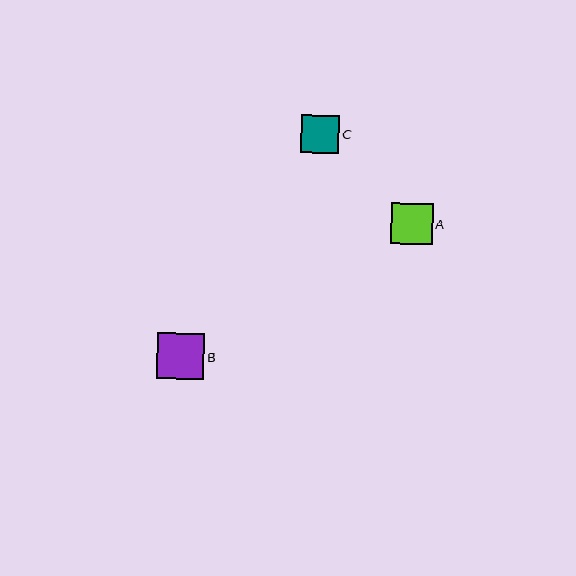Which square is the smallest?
Square C is the smallest with a size of approximately 38 pixels.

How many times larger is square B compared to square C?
Square B is approximately 1.2 times the size of square C.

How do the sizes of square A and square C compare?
Square A and square C are approximately the same size.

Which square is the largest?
Square B is the largest with a size of approximately 47 pixels.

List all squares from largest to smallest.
From largest to smallest: B, A, C.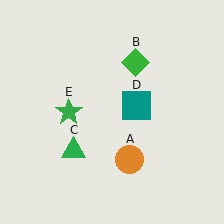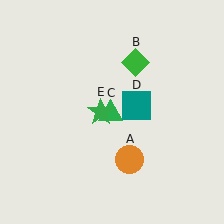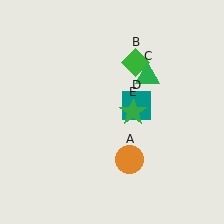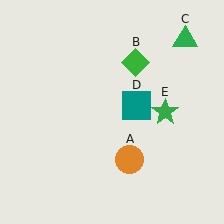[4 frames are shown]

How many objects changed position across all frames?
2 objects changed position: green triangle (object C), green star (object E).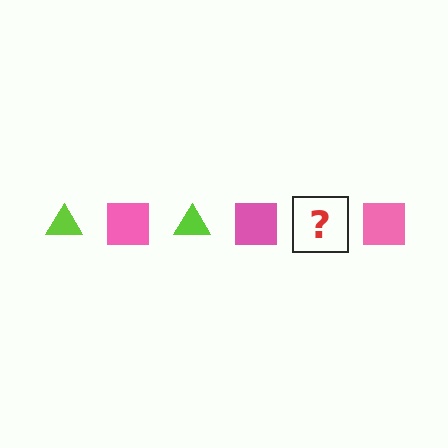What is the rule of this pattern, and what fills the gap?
The rule is that the pattern alternates between lime triangle and pink square. The gap should be filled with a lime triangle.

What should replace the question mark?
The question mark should be replaced with a lime triangle.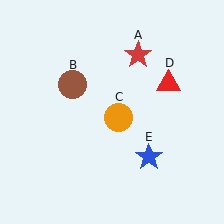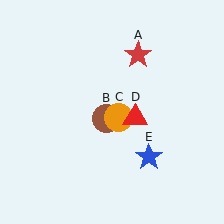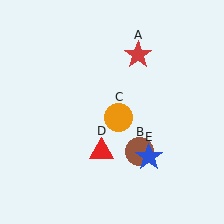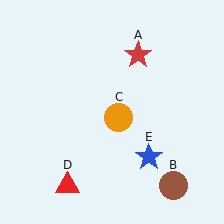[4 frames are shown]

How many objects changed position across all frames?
2 objects changed position: brown circle (object B), red triangle (object D).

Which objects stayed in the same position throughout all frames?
Red star (object A) and orange circle (object C) and blue star (object E) remained stationary.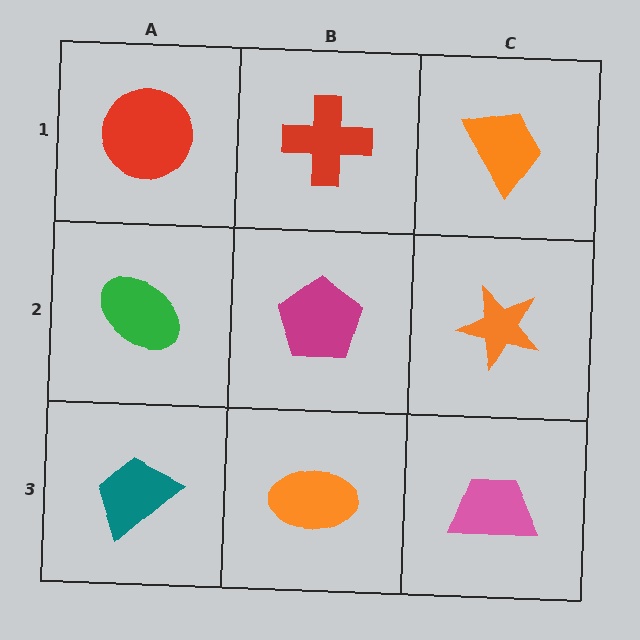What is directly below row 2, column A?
A teal trapezoid.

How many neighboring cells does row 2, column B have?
4.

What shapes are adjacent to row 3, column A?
A green ellipse (row 2, column A), an orange ellipse (row 3, column B).